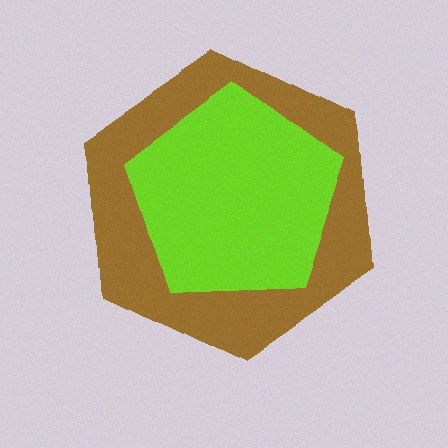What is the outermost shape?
The brown hexagon.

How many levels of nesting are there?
2.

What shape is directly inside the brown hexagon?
The lime pentagon.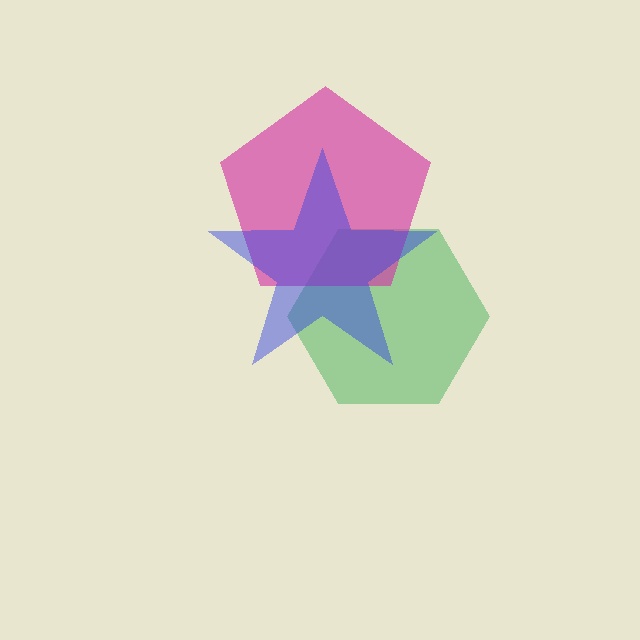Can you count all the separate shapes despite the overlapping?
Yes, there are 3 separate shapes.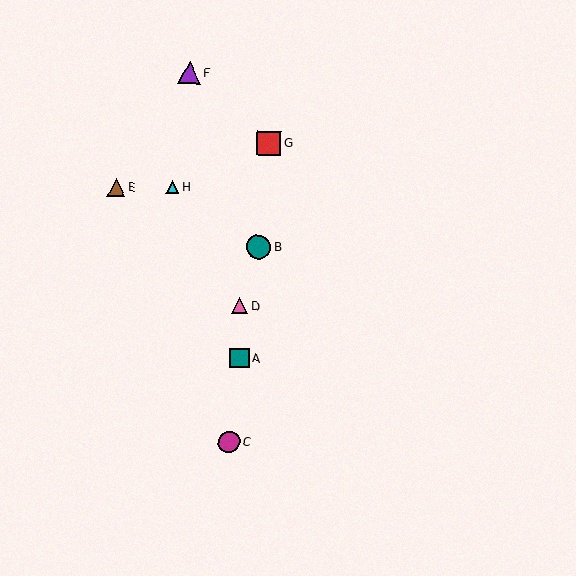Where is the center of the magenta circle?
The center of the magenta circle is at (229, 442).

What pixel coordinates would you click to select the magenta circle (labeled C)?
Click at (229, 442) to select the magenta circle C.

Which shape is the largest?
The teal circle (labeled B) is the largest.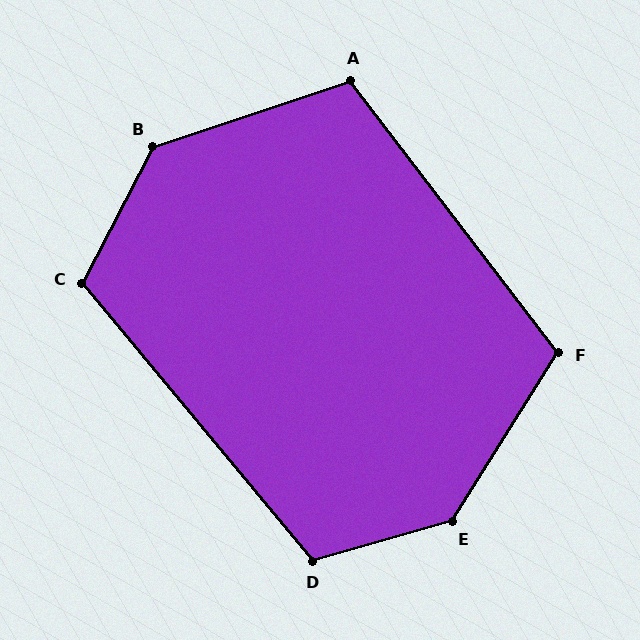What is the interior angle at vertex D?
Approximately 114 degrees (obtuse).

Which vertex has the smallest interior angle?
A, at approximately 109 degrees.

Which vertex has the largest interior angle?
E, at approximately 138 degrees.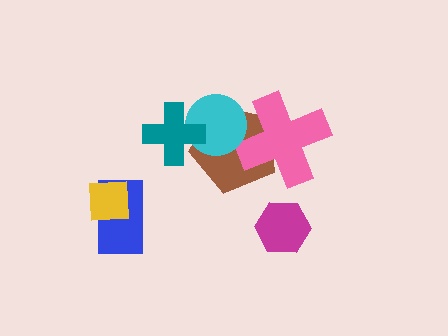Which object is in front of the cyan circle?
The teal cross is in front of the cyan circle.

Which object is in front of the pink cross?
The cyan circle is in front of the pink cross.